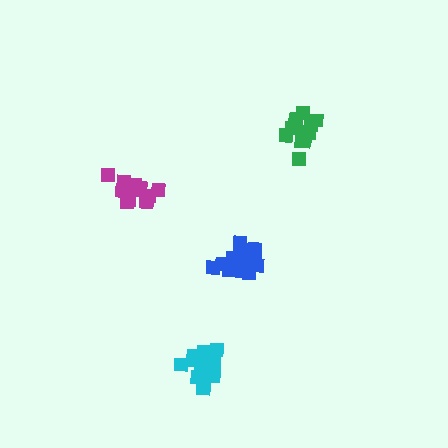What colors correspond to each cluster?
The clusters are colored: magenta, green, blue, cyan.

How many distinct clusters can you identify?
There are 4 distinct clusters.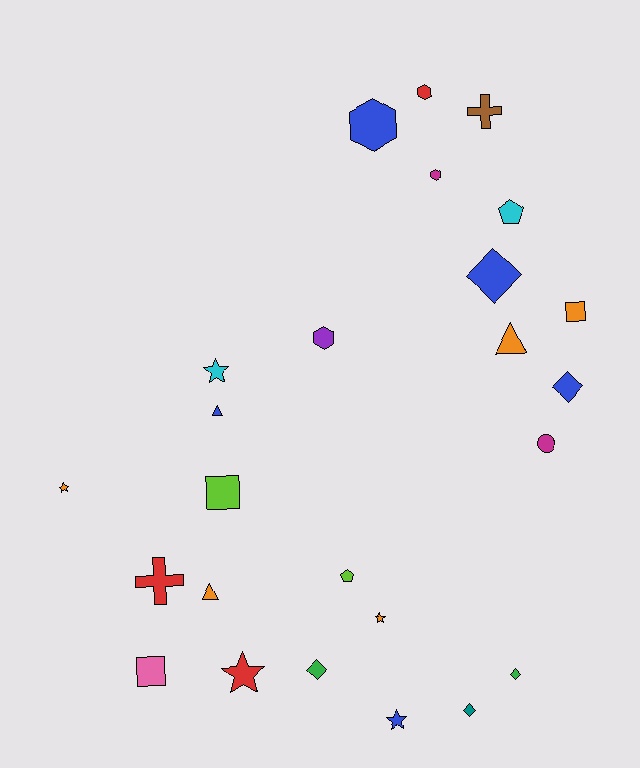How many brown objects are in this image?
There is 1 brown object.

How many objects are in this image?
There are 25 objects.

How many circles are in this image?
There is 1 circle.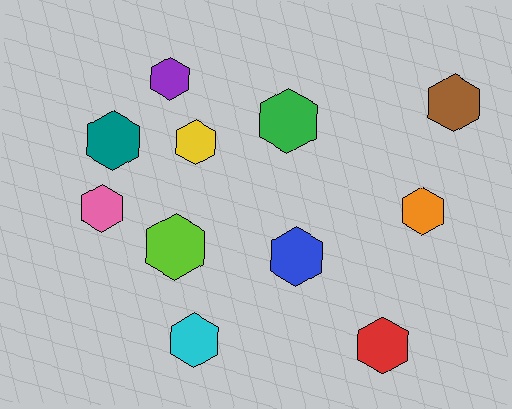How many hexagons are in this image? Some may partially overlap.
There are 11 hexagons.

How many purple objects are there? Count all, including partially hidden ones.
There is 1 purple object.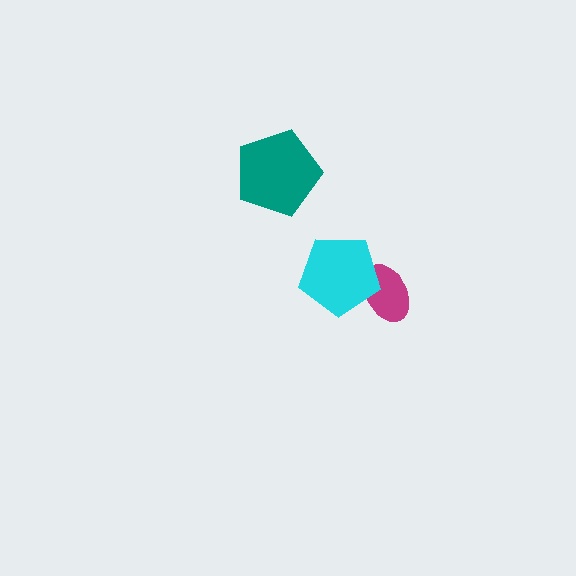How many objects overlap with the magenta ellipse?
1 object overlaps with the magenta ellipse.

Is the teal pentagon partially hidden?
No, no other shape covers it.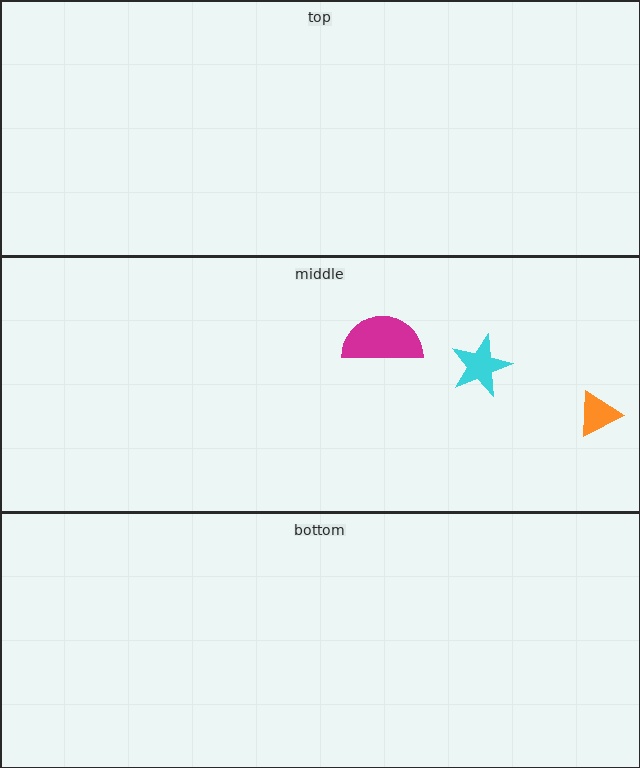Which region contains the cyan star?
The middle region.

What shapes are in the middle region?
The orange triangle, the magenta semicircle, the cyan star.